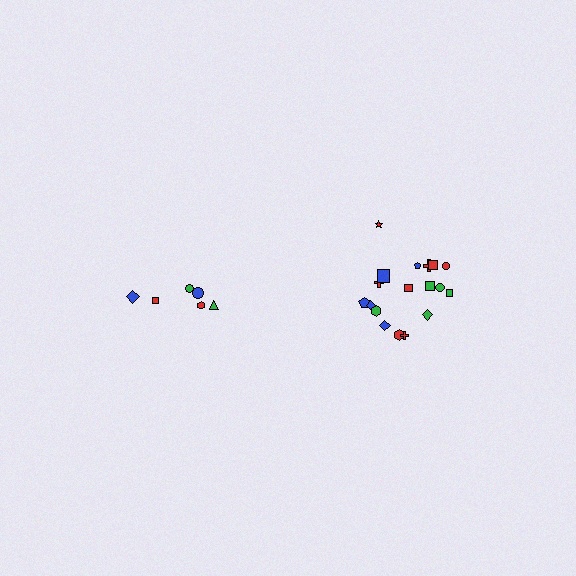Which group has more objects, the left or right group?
The right group.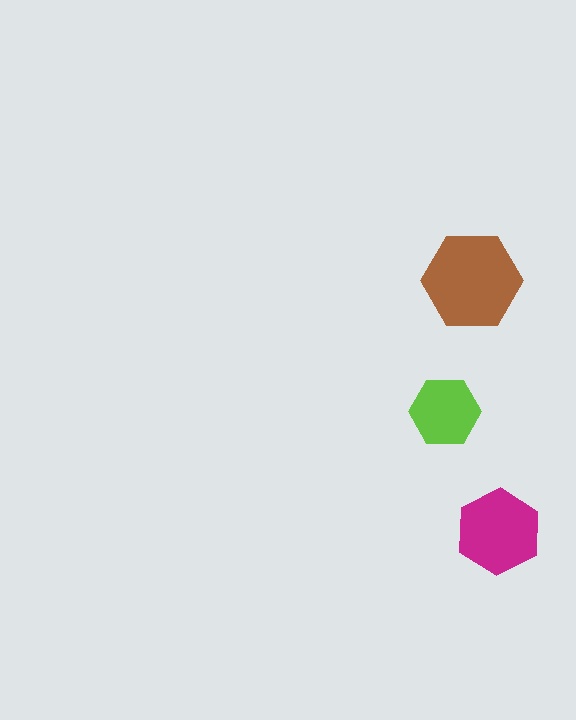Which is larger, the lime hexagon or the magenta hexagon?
The magenta one.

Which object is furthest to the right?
The magenta hexagon is rightmost.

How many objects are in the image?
There are 3 objects in the image.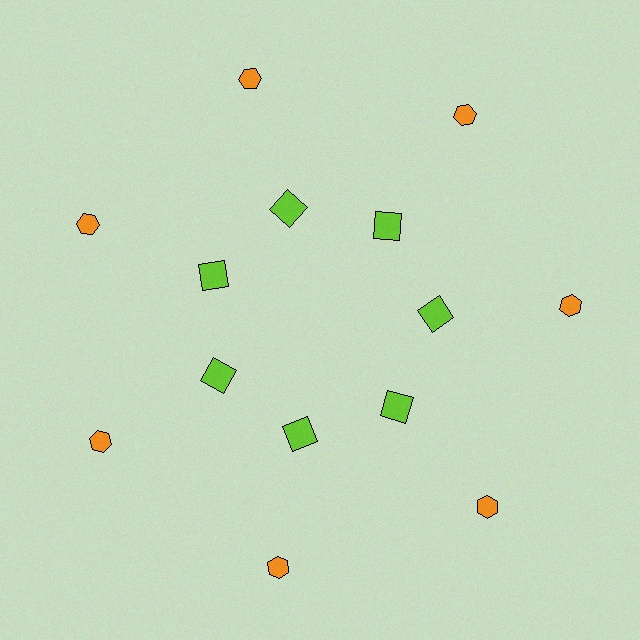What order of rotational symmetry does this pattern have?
This pattern has 7-fold rotational symmetry.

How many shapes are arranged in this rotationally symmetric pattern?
There are 14 shapes, arranged in 7 groups of 2.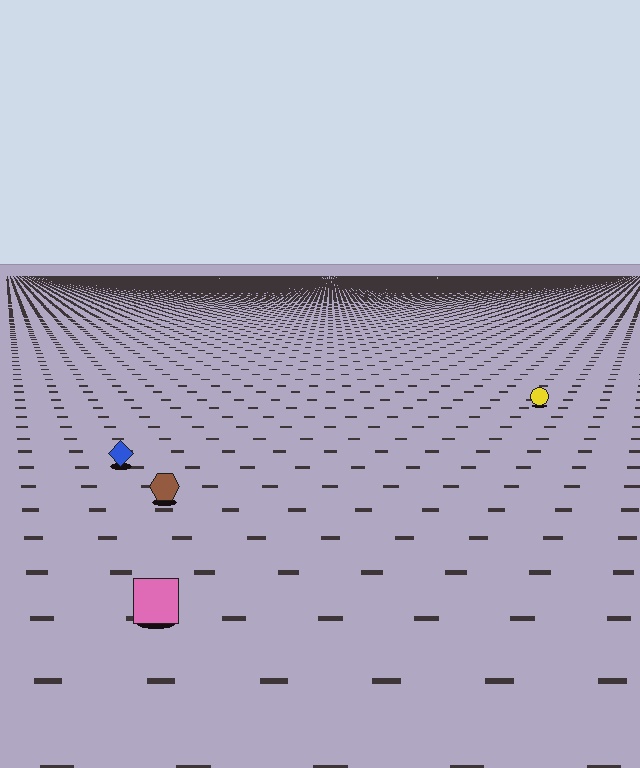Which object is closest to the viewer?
The pink square is closest. The texture marks near it are larger and more spread out.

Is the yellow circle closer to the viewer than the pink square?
No. The pink square is closer — you can tell from the texture gradient: the ground texture is coarser near it.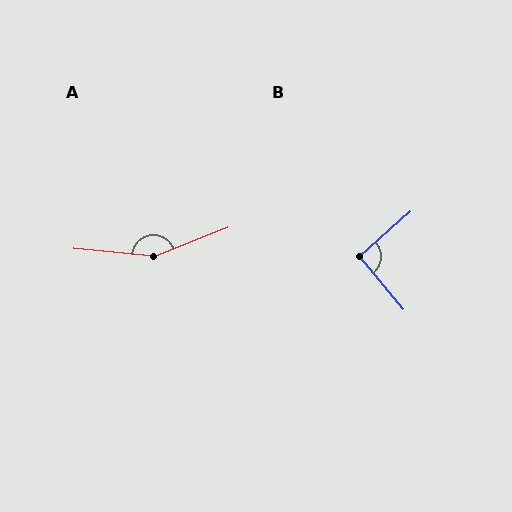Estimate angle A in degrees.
Approximately 153 degrees.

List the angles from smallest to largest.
B (92°), A (153°).